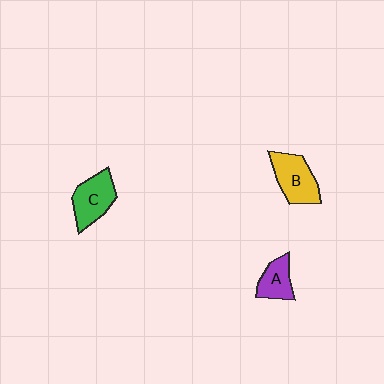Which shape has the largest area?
Shape B (yellow).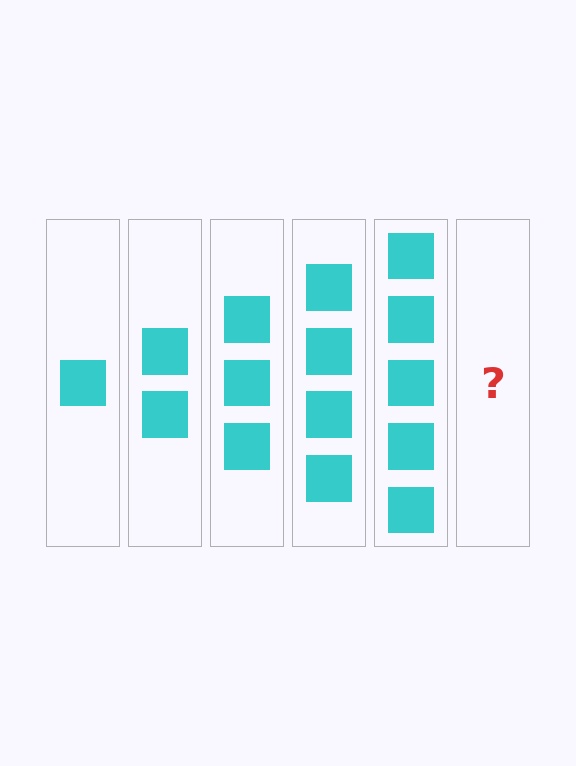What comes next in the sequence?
The next element should be 6 squares.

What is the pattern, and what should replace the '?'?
The pattern is that each step adds one more square. The '?' should be 6 squares.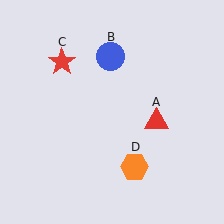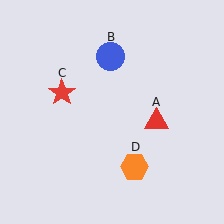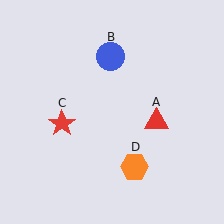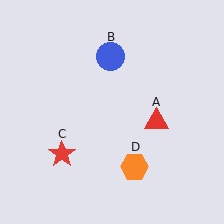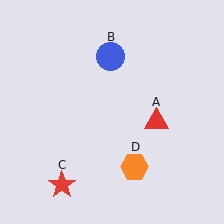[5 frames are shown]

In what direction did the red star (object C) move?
The red star (object C) moved down.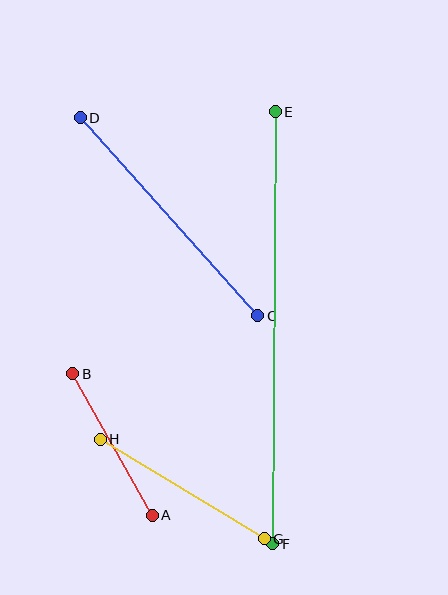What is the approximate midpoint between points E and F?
The midpoint is at approximately (274, 328) pixels.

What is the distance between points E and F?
The distance is approximately 432 pixels.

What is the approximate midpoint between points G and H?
The midpoint is at approximately (182, 489) pixels.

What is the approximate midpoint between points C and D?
The midpoint is at approximately (169, 217) pixels.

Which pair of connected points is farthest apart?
Points E and F are farthest apart.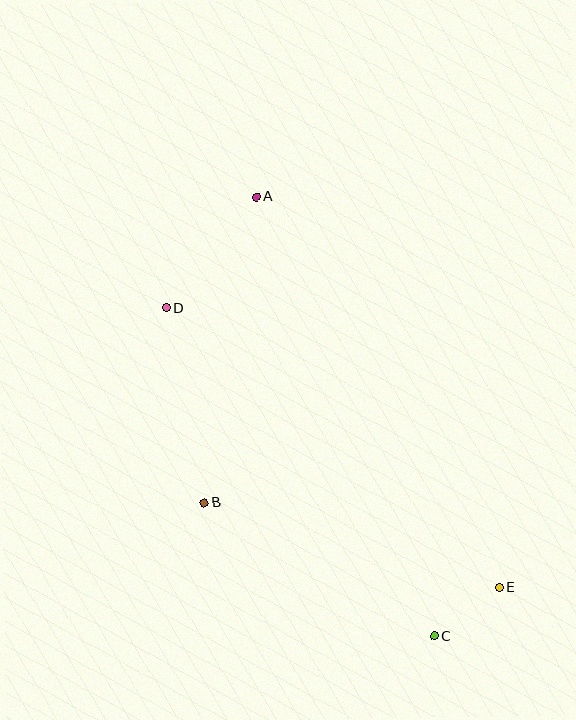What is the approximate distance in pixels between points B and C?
The distance between B and C is approximately 266 pixels.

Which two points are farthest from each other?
Points A and C are farthest from each other.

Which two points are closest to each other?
Points C and E are closest to each other.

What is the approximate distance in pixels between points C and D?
The distance between C and D is approximately 424 pixels.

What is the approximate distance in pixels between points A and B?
The distance between A and B is approximately 310 pixels.